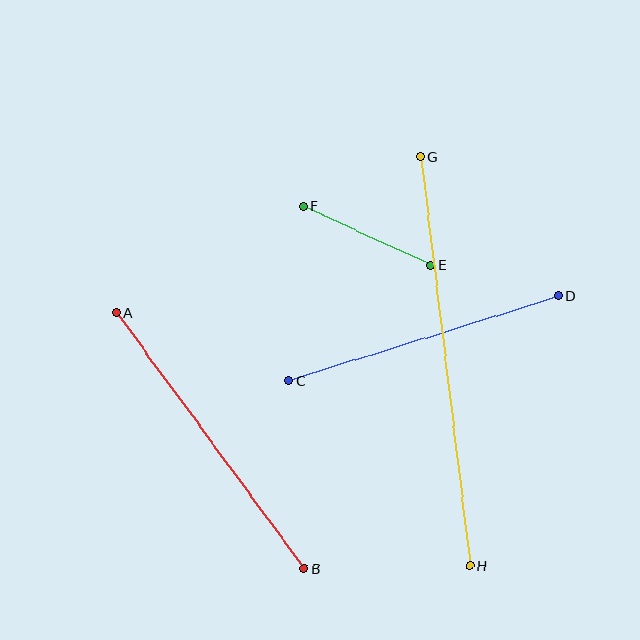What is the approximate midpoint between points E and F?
The midpoint is at approximately (367, 235) pixels.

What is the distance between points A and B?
The distance is approximately 318 pixels.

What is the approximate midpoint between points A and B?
The midpoint is at approximately (210, 441) pixels.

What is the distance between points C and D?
The distance is approximately 283 pixels.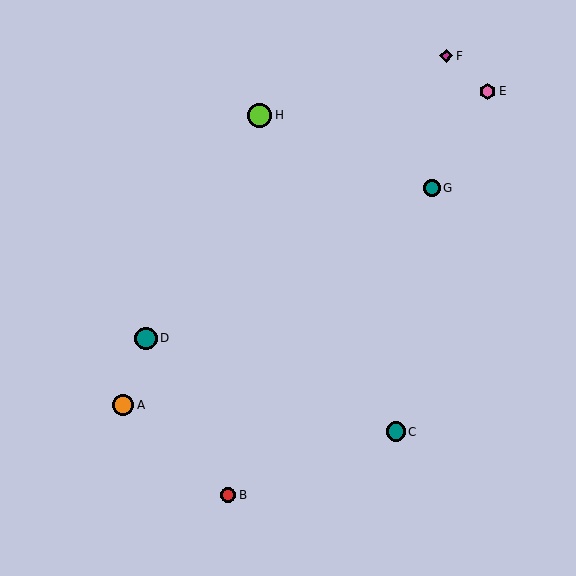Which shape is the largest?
The lime circle (labeled H) is the largest.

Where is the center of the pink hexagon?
The center of the pink hexagon is at (488, 91).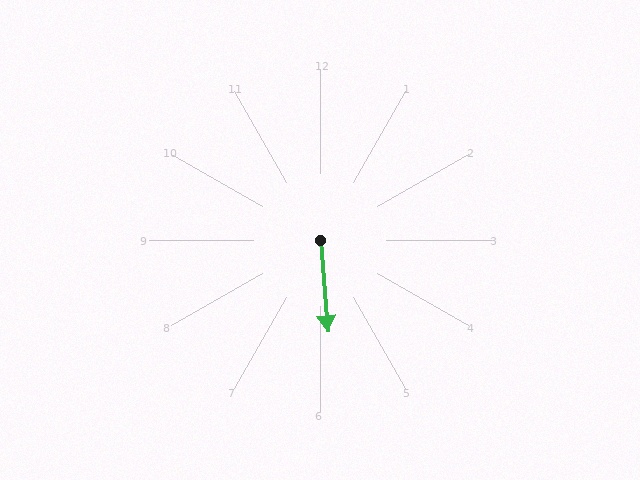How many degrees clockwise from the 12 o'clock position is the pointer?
Approximately 175 degrees.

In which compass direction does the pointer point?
South.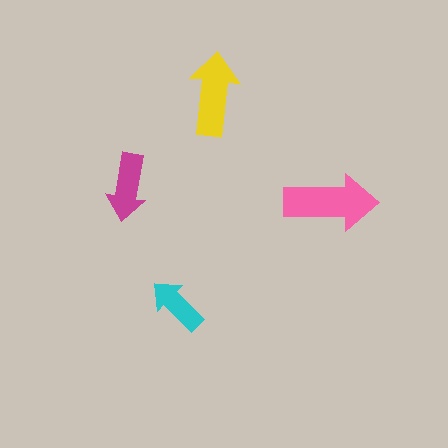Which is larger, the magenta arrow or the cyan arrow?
The magenta one.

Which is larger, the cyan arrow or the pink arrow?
The pink one.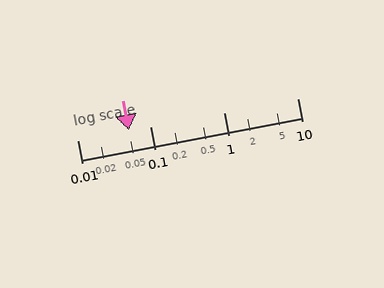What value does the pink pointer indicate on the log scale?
The pointer indicates approximately 0.051.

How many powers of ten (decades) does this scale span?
The scale spans 3 decades, from 0.01 to 10.